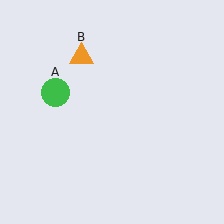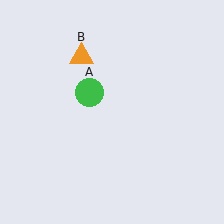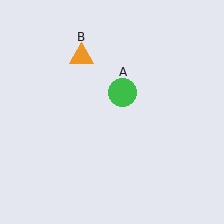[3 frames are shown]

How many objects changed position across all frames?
1 object changed position: green circle (object A).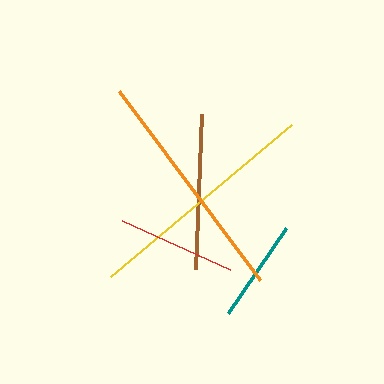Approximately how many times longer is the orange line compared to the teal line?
The orange line is approximately 2.3 times the length of the teal line.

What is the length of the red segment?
The red segment is approximately 120 pixels long.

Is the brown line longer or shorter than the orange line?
The orange line is longer than the brown line.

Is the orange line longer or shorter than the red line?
The orange line is longer than the red line.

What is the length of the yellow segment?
The yellow segment is approximately 236 pixels long.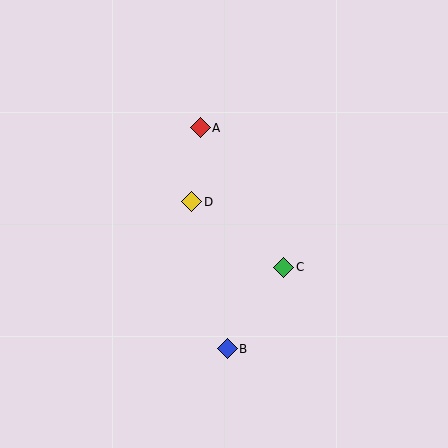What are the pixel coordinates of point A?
Point A is at (200, 128).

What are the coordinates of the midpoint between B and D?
The midpoint between B and D is at (209, 275).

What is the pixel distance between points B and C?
The distance between B and C is 99 pixels.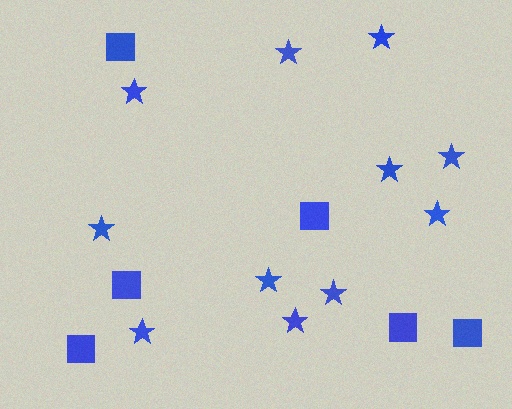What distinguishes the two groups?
There are 2 groups: one group of stars (11) and one group of squares (6).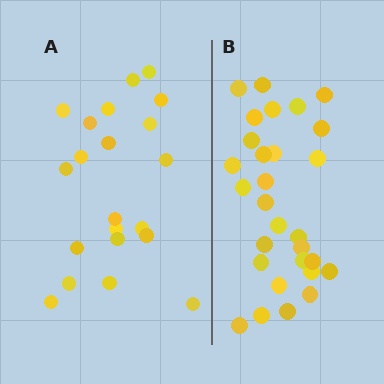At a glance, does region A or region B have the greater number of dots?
Region B (the right region) has more dots.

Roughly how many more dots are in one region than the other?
Region B has roughly 8 or so more dots than region A.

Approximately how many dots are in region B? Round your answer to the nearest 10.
About 30 dots. (The exact count is 29, which rounds to 30.)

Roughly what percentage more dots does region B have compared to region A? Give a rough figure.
About 40% more.